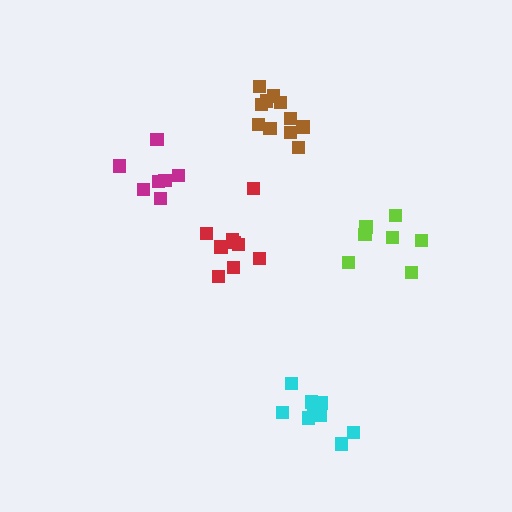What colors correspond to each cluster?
The clusters are colored: cyan, red, brown, lime, magenta.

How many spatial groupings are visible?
There are 5 spatial groupings.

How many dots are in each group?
Group 1: 9 dots, Group 2: 9 dots, Group 3: 11 dots, Group 4: 7 dots, Group 5: 7 dots (43 total).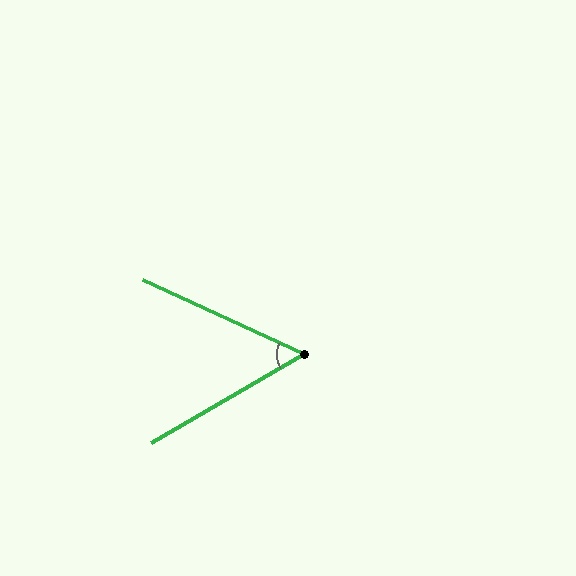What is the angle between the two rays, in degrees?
Approximately 55 degrees.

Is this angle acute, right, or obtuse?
It is acute.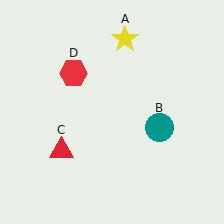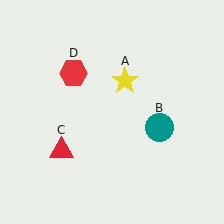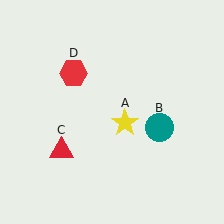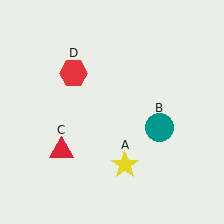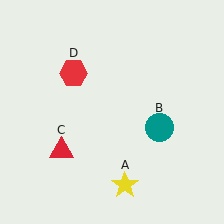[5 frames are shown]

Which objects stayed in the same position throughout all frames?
Teal circle (object B) and red triangle (object C) and red hexagon (object D) remained stationary.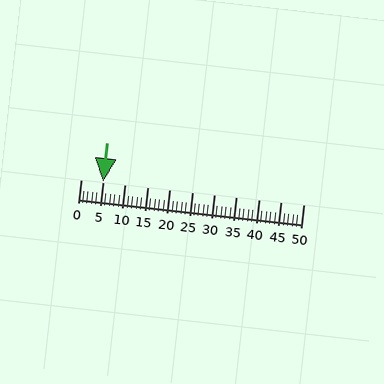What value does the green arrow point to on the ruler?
The green arrow points to approximately 5.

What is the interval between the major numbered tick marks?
The major tick marks are spaced 5 units apart.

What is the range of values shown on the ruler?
The ruler shows values from 0 to 50.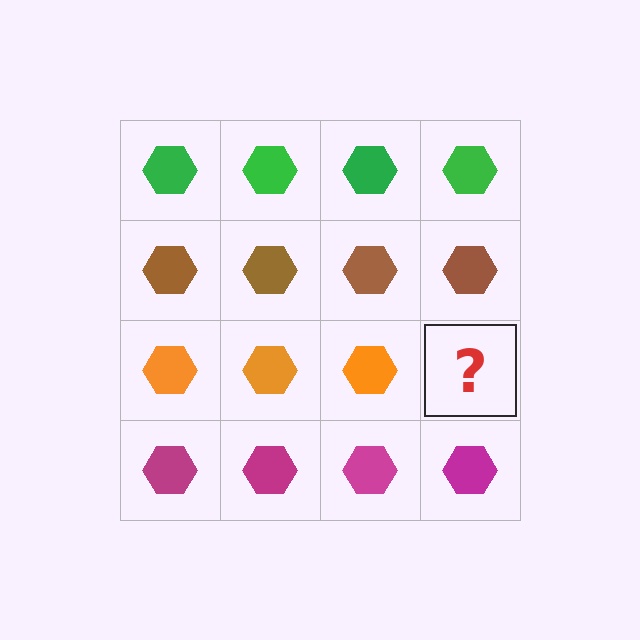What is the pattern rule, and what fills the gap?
The rule is that each row has a consistent color. The gap should be filled with an orange hexagon.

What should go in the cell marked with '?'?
The missing cell should contain an orange hexagon.